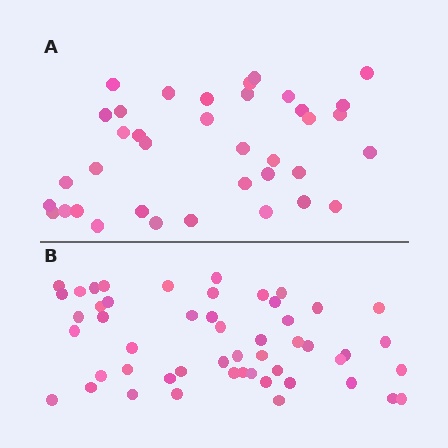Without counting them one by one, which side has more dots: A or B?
Region B (the bottom region) has more dots.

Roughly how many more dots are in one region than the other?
Region B has approximately 15 more dots than region A.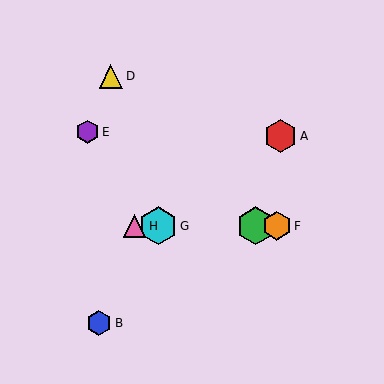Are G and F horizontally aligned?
Yes, both are at y≈226.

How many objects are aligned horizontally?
4 objects (C, F, G, H) are aligned horizontally.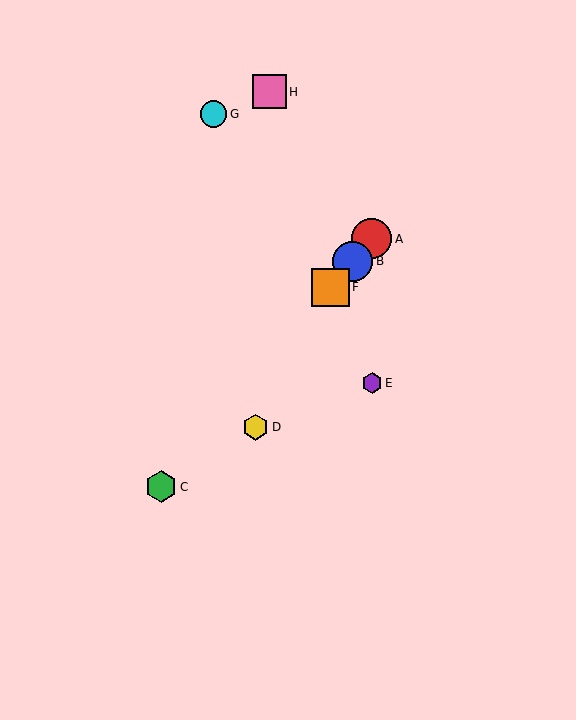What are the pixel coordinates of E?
Object E is at (372, 383).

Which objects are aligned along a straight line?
Objects A, B, C, F are aligned along a straight line.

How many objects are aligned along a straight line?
4 objects (A, B, C, F) are aligned along a straight line.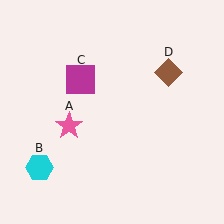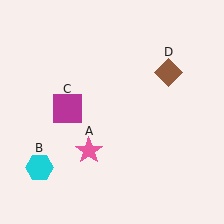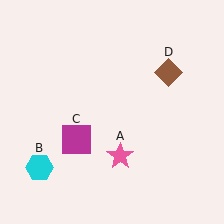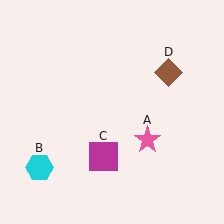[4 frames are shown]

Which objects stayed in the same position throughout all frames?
Cyan hexagon (object B) and brown diamond (object D) remained stationary.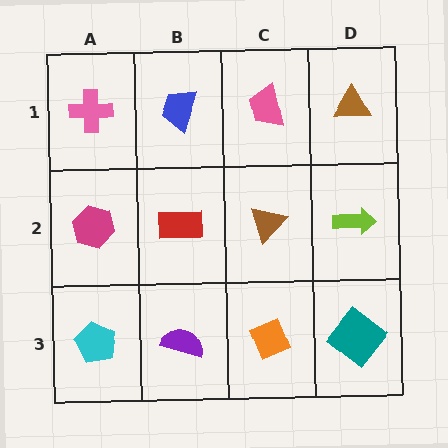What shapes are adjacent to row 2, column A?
A pink cross (row 1, column A), a cyan pentagon (row 3, column A), a red rectangle (row 2, column B).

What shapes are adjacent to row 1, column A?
A magenta hexagon (row 2, column A), a blue trapezoid (row 1, column B).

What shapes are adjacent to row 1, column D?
A lime arrow (row 2, column D), a pink trapezoid (row 1, column C).